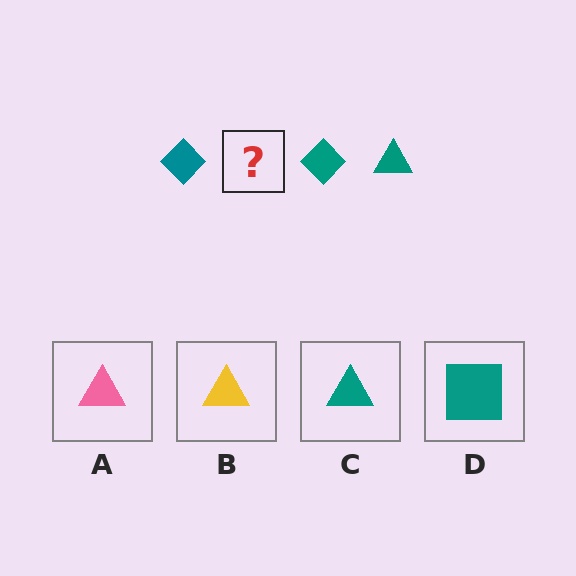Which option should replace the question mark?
Option C.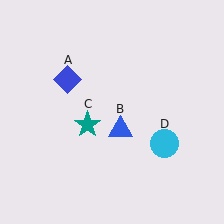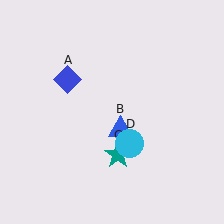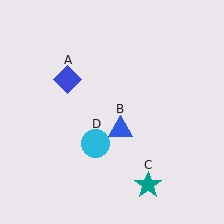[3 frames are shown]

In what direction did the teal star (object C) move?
The teal star (object C) moved down and to the right.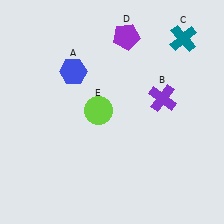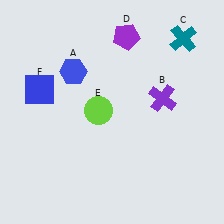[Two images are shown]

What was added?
A blue square (F) was added in Image 2.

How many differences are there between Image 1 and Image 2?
There is 1 difference between the two images.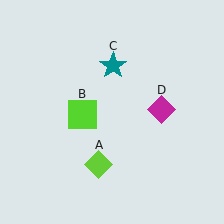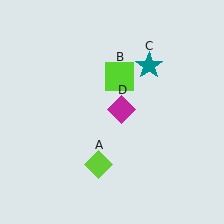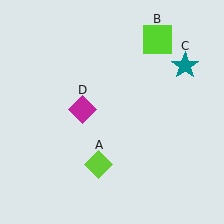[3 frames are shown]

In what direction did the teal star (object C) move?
The teal star (object C) moved right.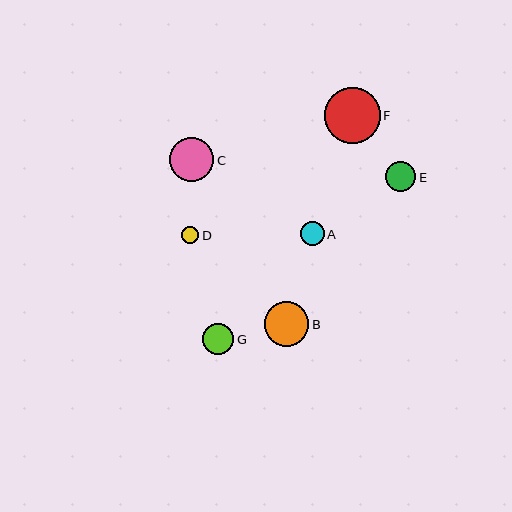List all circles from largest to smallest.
From largest to smallest: F, B, C, G, E, A, D.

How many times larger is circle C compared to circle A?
Circle C is approximately 1.9 times the size of circle A.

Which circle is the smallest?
Circle D is the smallest with a size of approximately 17 pixels.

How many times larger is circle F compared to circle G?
Circle F is approximately 1.8 times the size of circle G.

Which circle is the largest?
Circle F is the largest with a size of approximately 56 pixels.